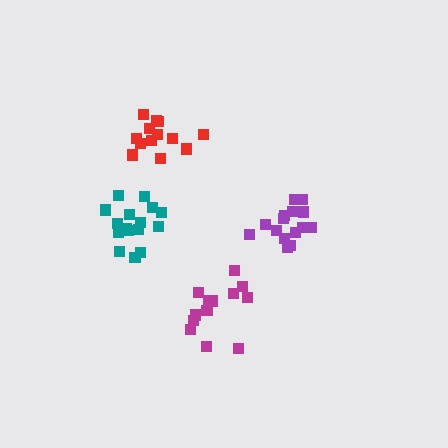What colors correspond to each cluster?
The clusters are colored: teal, purple, magenta, red.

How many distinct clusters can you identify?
There are 4 distinct clusters.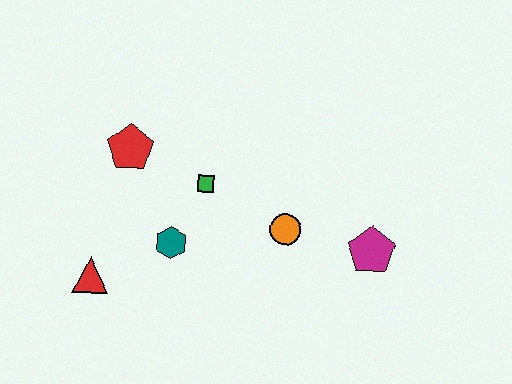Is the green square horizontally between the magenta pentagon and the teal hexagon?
Yes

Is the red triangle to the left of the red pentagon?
Yes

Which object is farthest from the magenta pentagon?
The red triangle is farthest from the magenta pentagon.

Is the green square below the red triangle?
No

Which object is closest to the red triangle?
The teal hexagon is closest to the red triangle.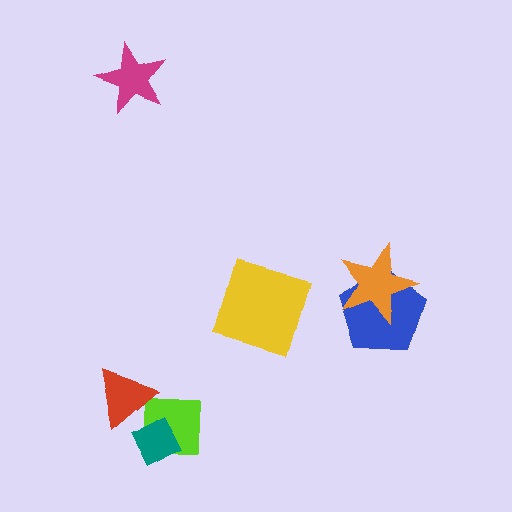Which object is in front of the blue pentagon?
The orange star is in front of the blue pentagon.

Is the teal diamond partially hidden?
Yes, it is partially covered by another shape.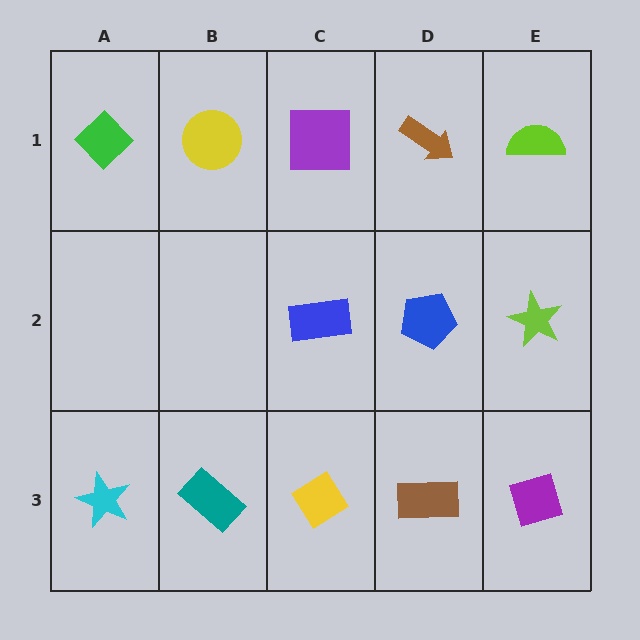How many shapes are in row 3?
5 shapes.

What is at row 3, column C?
A yellow diamond.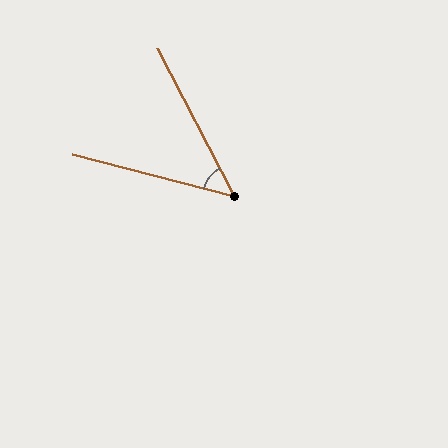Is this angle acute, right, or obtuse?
It is acute.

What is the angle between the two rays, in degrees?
Approximately 48 degrees.